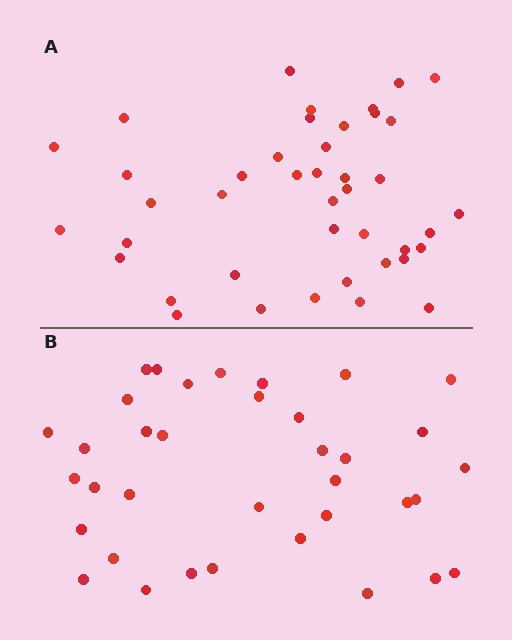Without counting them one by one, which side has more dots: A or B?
Region A (the top region) has more dots.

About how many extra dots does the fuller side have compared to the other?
Region A has about 6 more dots than region B.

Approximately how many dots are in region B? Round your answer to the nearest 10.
About 40 dots. (The exact count is 36, which rounds to 40.)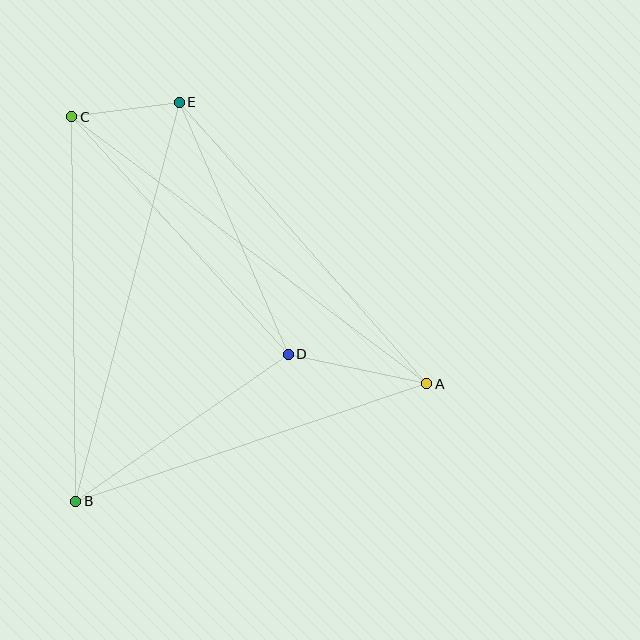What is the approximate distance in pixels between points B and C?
The distance between B and C is approximately 384 pixels.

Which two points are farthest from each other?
Points A and C are farthest from each other.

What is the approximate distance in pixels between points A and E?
The distance between A and E is approximately 375 pixels.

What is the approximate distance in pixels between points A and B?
The distance between A and B is approximately 370 pixels.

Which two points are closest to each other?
Points C and E are closest to each other.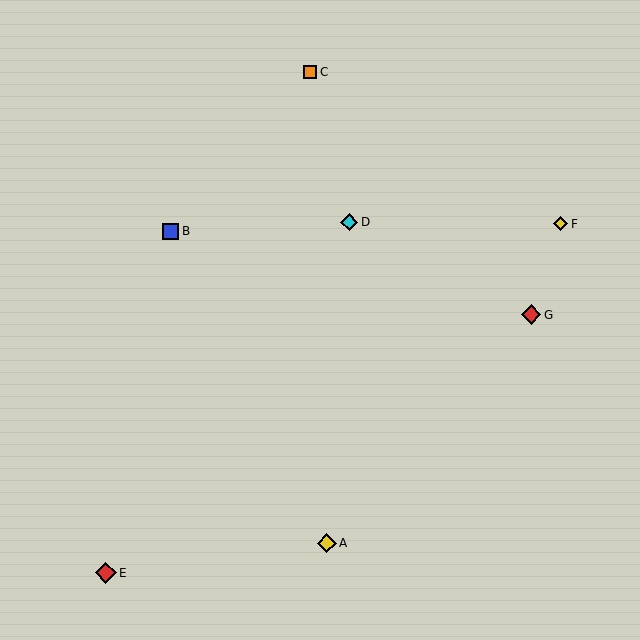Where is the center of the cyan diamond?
The center of the cyan diamond is at (349, 222).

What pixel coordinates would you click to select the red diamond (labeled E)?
Click at (106, 573) to select the red diamond E.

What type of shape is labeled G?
Shape G is a red diamond.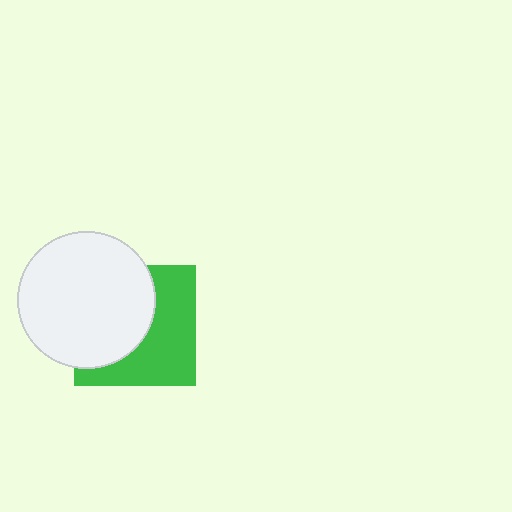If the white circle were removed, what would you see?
You would see the complete green square.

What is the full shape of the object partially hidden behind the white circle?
The partially hidden object is a green square.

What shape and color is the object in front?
The object in front is a white circle.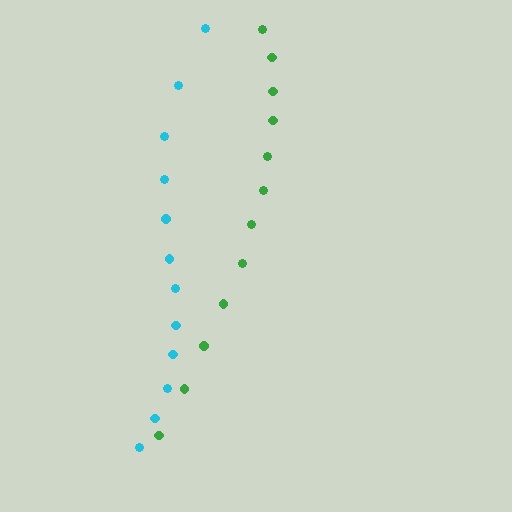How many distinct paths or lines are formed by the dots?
There are 2 distinct paths.